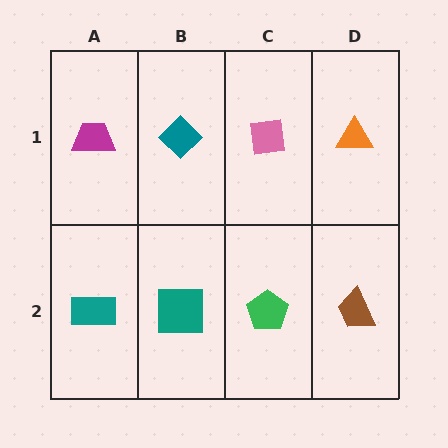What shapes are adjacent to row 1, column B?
A teal square (row 2, column B), a magenta trapezoid (row 1, column A), a pink square (row 1, column C).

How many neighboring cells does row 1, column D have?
2.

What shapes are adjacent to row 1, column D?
A brown trapezoid (row 2, column D), a pink square (row 1, column C).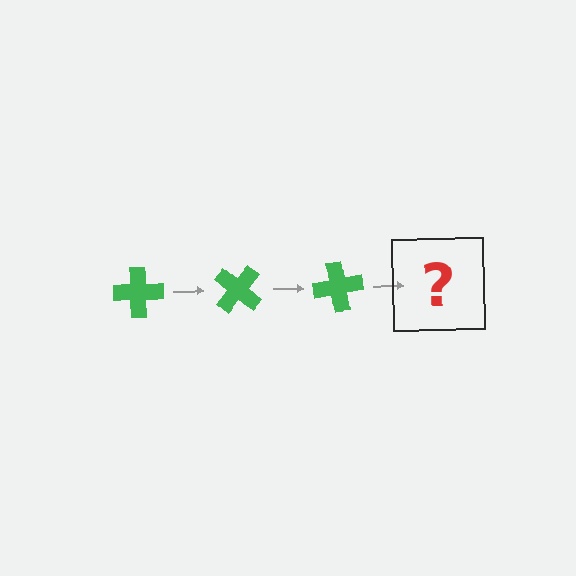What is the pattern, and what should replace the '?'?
The pattern is that the cross rotates 40 degrees each step. The '?' should be a green cross rotated 120 degrees.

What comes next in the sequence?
The next element should be a green cross rotated 120 degrees.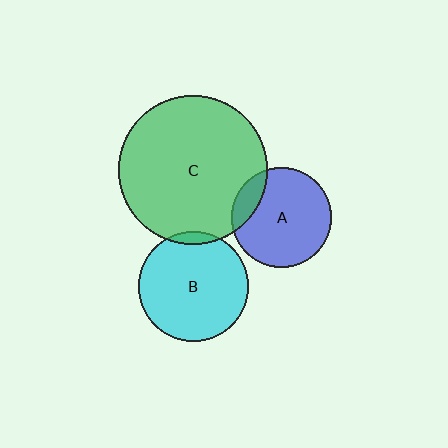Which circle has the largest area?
Circle C (green).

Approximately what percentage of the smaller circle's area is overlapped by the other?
Approximately 15%.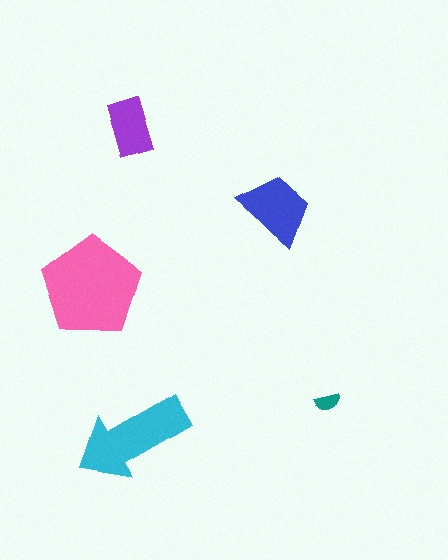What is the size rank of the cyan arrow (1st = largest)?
2nd.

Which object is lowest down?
The cyan arrow is bottommost.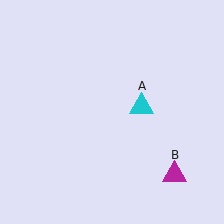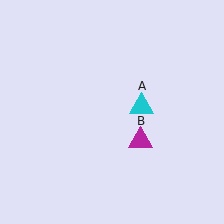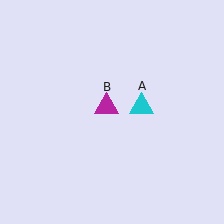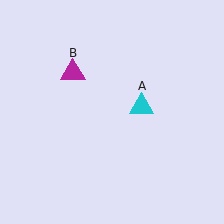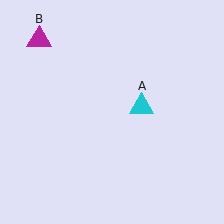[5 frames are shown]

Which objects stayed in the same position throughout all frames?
Cyan triangle (object A) remained stationary.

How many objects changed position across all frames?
1 object changed position: magenta triangle (object B).